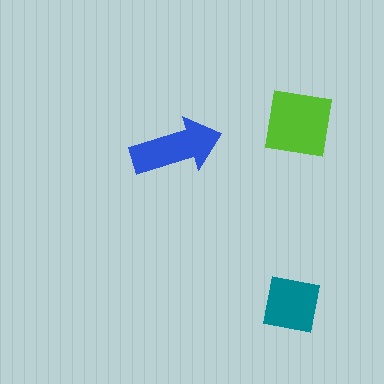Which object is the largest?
The lime square.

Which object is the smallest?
The teal square.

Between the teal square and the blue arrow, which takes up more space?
The blue arrow.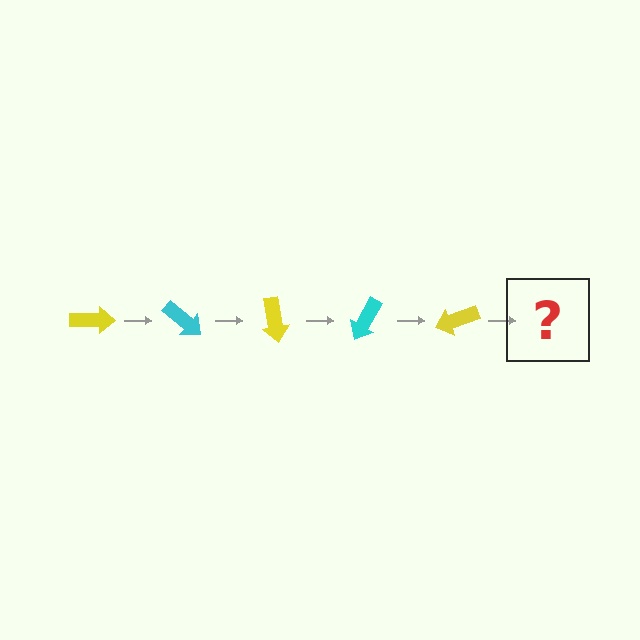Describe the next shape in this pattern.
It should be a cyan arrow, rotated 200 degrees from the start.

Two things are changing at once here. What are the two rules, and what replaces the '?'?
The two rules are that it rotates 40 degrees each step and the color cycles through yellow and cyan. The '?' should be a cyan arrow, rotated 200 degrees from the start.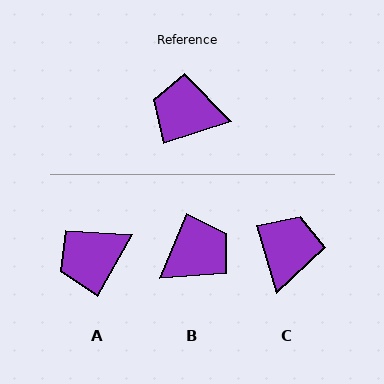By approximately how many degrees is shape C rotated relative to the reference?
Approximately 91 degrees clockwise.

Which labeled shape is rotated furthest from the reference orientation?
B, about 130 degrees away.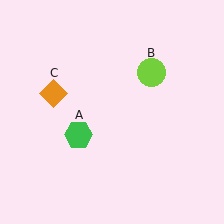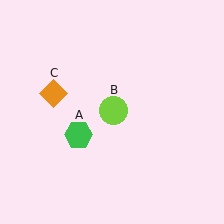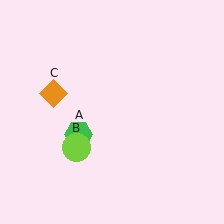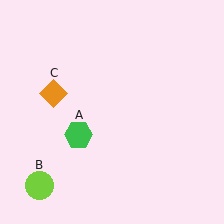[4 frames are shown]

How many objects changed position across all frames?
1 object changed position: lime circle (object B).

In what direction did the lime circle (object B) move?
The lime circle (object B) moved down and to the left.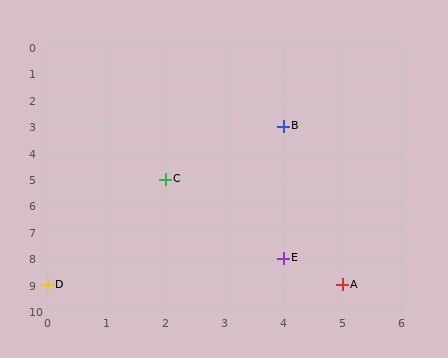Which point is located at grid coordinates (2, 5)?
Point C is at (2, 5).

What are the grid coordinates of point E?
Point E is at grid coordinates (4, 8).